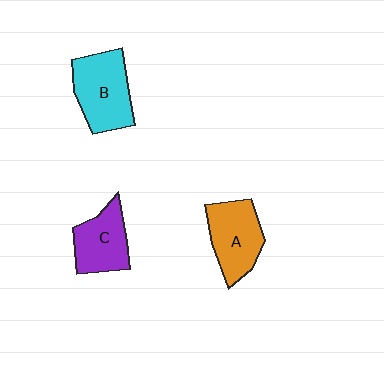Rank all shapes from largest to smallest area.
From largest to smallest: B (cyan), A (orange), C (purple).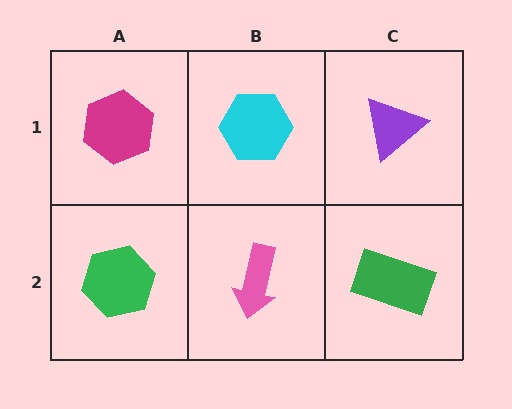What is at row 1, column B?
A cyan hexagon.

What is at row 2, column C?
A green rectangle.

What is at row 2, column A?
A green hexagon.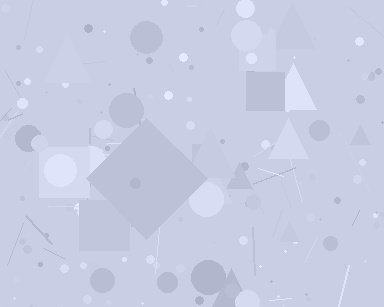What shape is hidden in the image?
A diamond is hidden in the image.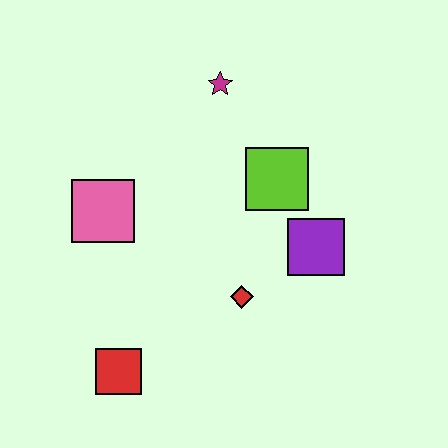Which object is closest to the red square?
The red diamond is closest to the red square.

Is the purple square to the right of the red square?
Yes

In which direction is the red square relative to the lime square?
The red square is below the lime square.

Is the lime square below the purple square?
No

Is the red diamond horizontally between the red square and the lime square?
Yes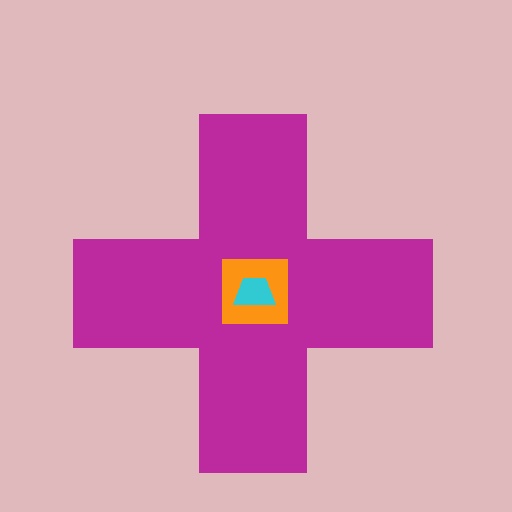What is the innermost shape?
The cyan trapezoid.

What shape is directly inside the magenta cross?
The orange square.